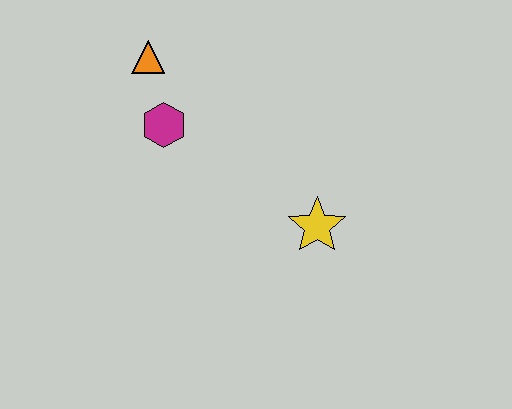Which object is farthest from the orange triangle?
The yellow star is farthest from the orange triangle.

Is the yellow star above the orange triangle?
No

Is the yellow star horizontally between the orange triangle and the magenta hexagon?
No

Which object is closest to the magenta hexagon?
The orange triangle is closest to the magenta hexagon.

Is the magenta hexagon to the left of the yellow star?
Yes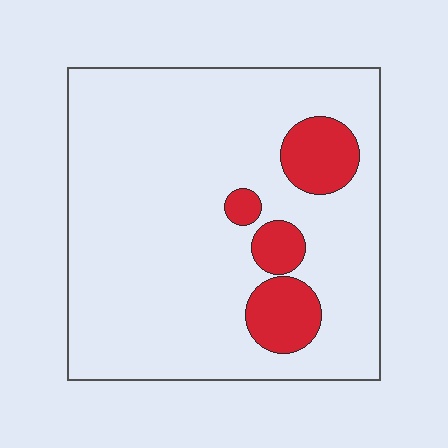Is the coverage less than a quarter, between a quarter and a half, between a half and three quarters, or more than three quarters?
Less than a quarter.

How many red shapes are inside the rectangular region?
4.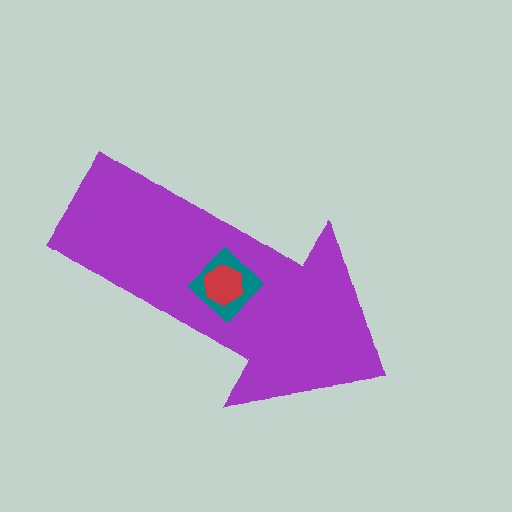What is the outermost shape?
The purple arrow.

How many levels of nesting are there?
3.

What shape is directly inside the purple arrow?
The teal diamond.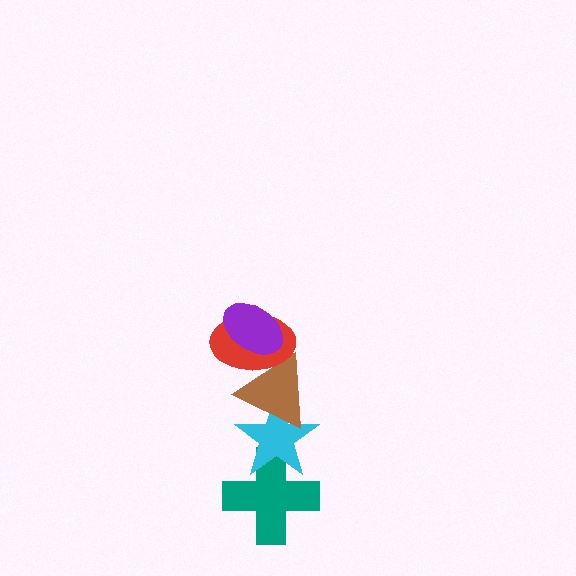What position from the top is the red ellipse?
The red ellipse is 2nd from the top.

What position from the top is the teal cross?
The teal cross is 5th from the top.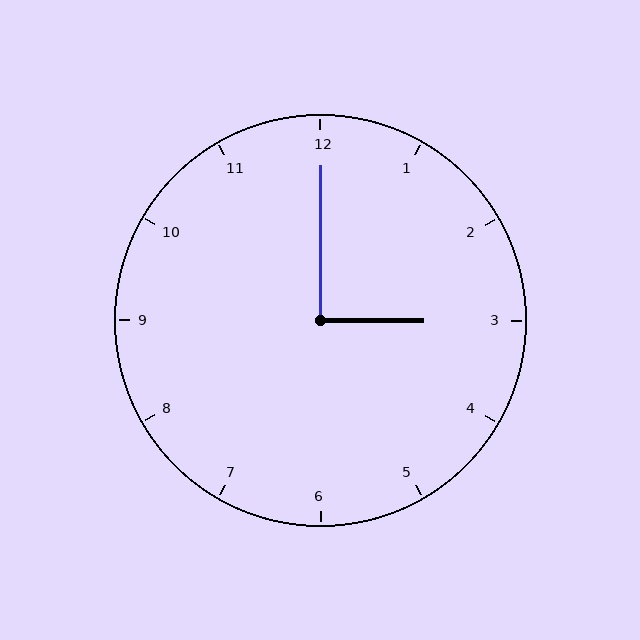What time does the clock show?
3:00.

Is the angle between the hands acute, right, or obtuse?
It is right.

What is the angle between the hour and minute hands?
Approximately 90 degrees.